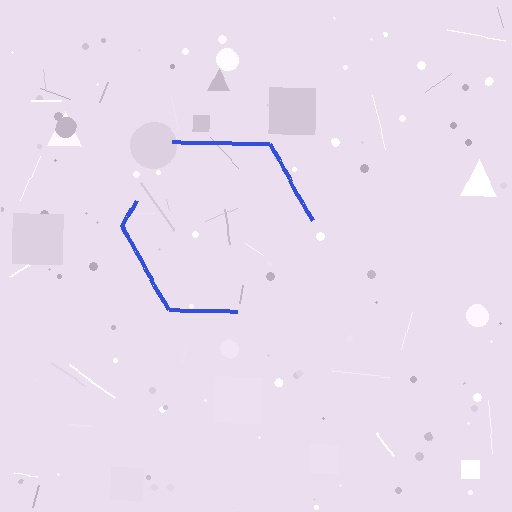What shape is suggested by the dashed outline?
The dashed outline suggests a hexagon.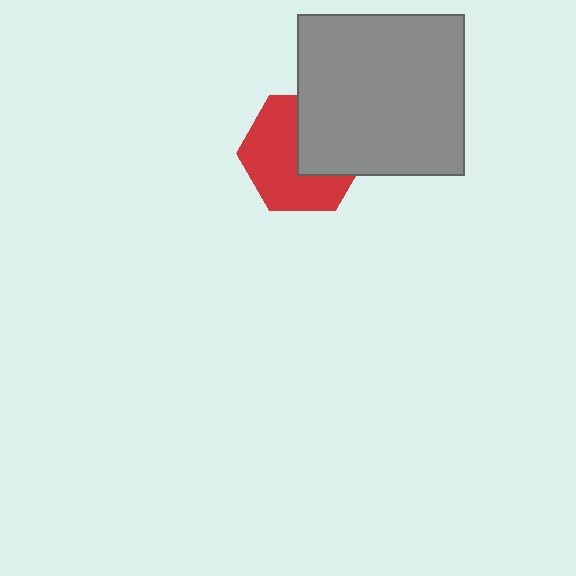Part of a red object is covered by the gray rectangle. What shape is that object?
It is a hexagon.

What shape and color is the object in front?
The object in front is a gray rectangle.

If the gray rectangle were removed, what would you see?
You would see the complete red hexagon.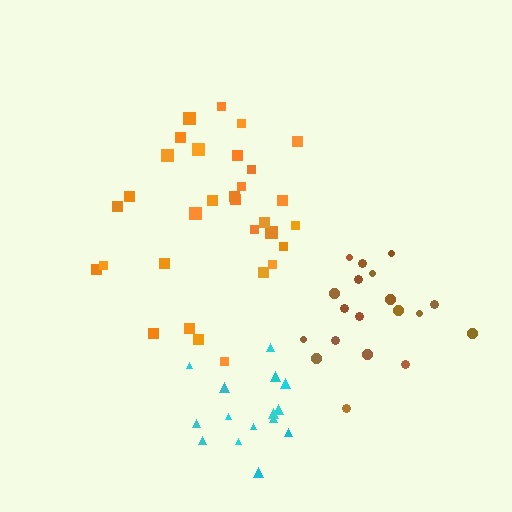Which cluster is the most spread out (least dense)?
Orange.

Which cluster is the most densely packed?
Cyan.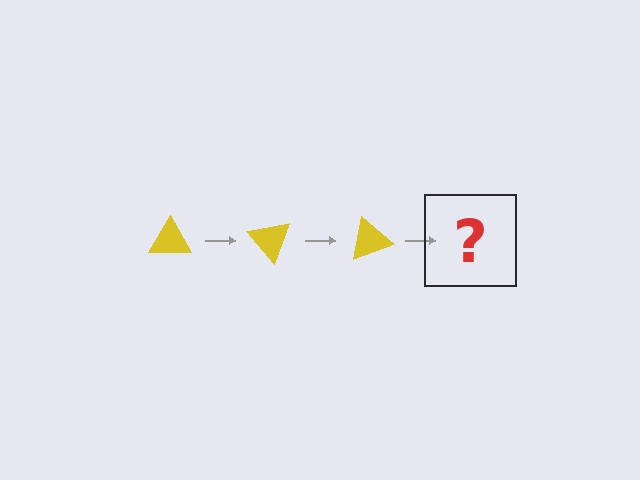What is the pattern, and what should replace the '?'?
The pattern is that the triangle rotates 50 degrees each step. The '?' should be a yellow triangle rotated 150 degrees.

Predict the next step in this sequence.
The next step is a yellow triangle rotated 150 degrees.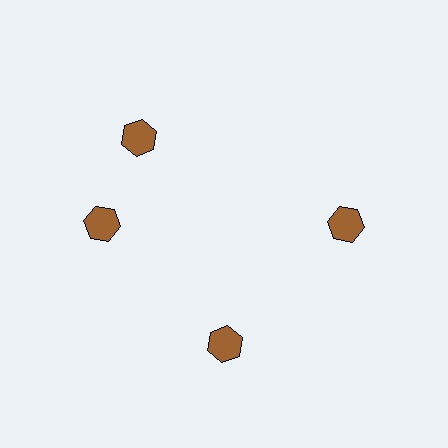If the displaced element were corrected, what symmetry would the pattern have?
It would have 4-fold rotational symmetry — the pattern would map onto itself every 90 degrees.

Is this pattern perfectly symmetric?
No. The 4 brown hexagons are arranged in a ring, but one element near the 12 o'clock position is rotated out of alignment along the ring, breaking the 4-fold rotational symmetry.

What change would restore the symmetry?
The symmetry would be restored by rotating it back into even spacing with its neighbors so that all 4 hexagons sit at equal angles and equal distance from the center.